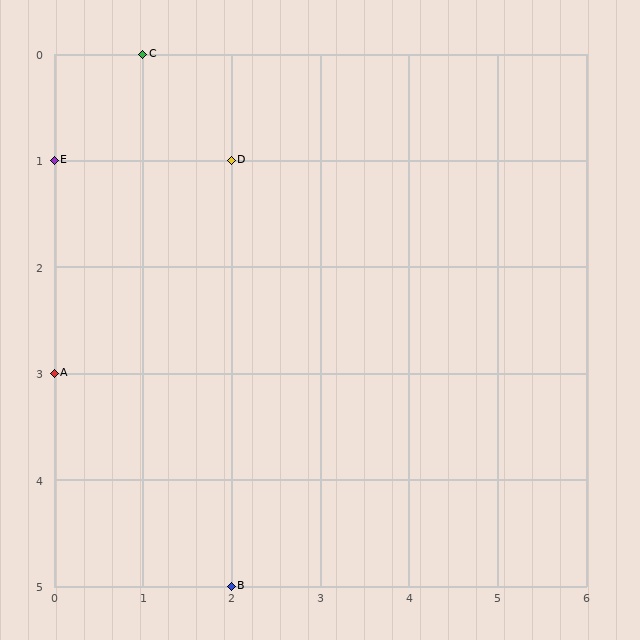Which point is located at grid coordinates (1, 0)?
Point C is at (1, 0).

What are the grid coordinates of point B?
Point B is at grid coordinates (2, 5).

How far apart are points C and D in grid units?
Points C and D are 1 column and 1 row apart (about 1.4 grid units diagonally).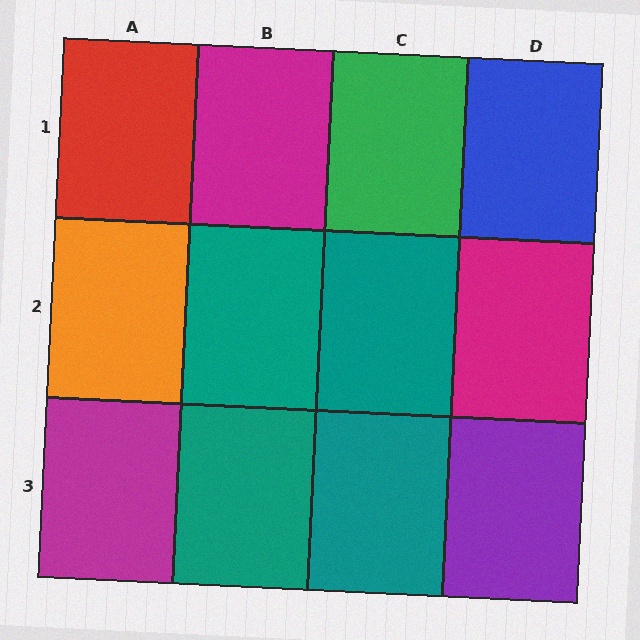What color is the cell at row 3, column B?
Teal.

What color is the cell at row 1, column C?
Green.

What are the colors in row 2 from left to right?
Orange, teal, teal, magenta.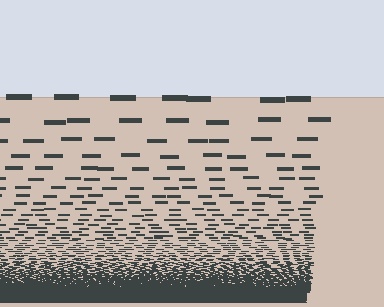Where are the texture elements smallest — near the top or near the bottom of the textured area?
Near the bottom.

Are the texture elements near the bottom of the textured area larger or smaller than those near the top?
Smaller. The gradient is inverted — elements near the bottom are smaller and denser.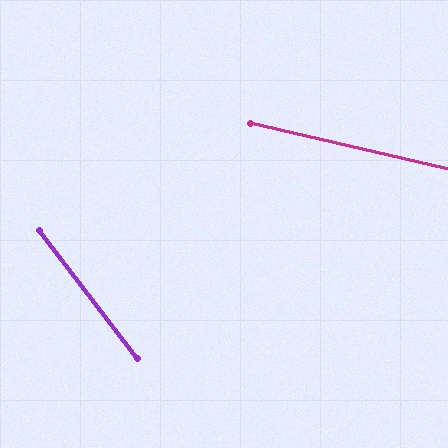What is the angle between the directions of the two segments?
Approximately 40 degrees.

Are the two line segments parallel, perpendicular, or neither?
Neither parallel nor perpendicular — they differ by about 40°.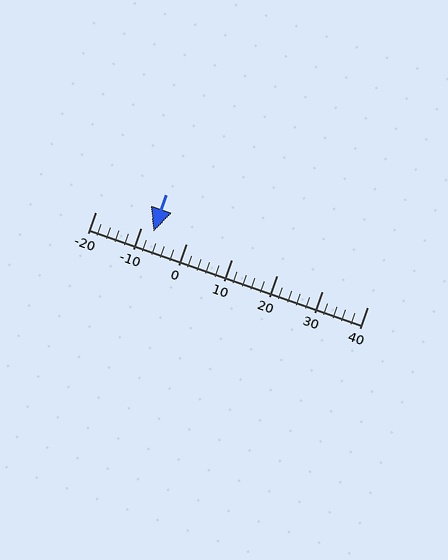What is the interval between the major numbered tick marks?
The major tick marks are spaced 10 units apart.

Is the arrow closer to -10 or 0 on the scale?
The arrow is closer to -10.